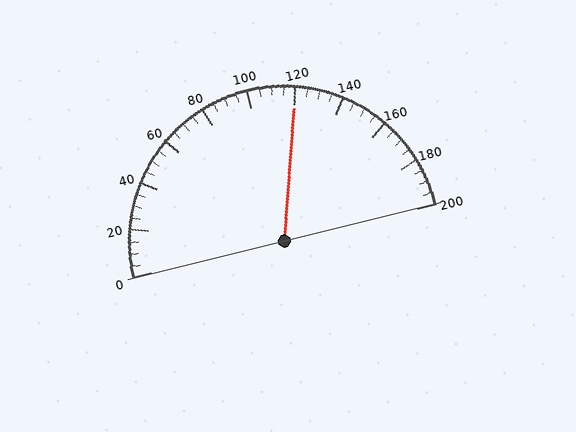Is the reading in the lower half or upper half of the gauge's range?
The reading is in the upper half of the range (0 to 200).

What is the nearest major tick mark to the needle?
The nearest major tick mark is 120.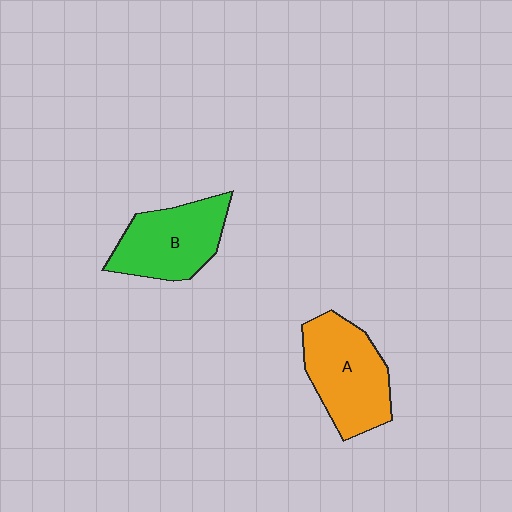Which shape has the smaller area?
Shape B (green).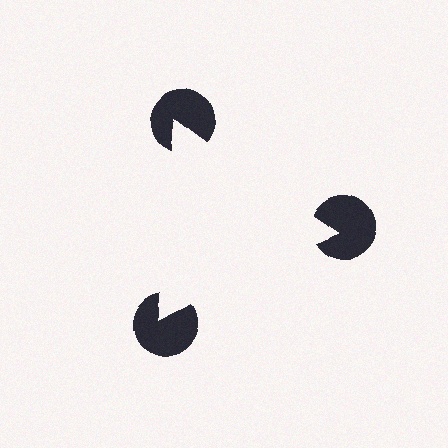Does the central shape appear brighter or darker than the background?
It typically appears slightly brighter than the background, even though no actual brightness change is drawn.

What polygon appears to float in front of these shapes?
An illusory triangle — its edges are inferred from the aligned wedge cuts in the pac-man discs, not physically drawn.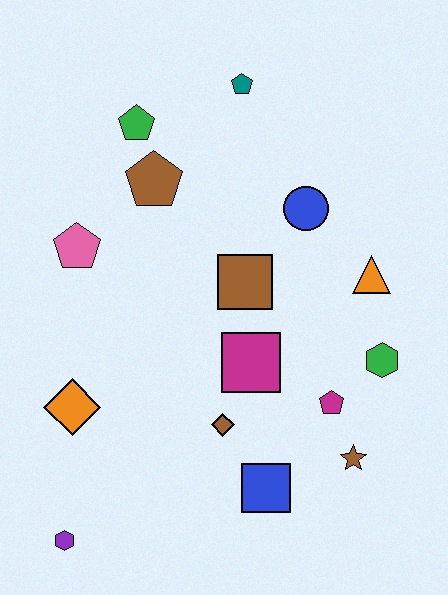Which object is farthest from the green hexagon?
The purple hexagon is farthest from the green hexagon.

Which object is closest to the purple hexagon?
The orange diamond is closest to the purple hexagon.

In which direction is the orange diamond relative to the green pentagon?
The orange diamond is below the green pentagon.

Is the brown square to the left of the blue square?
Yes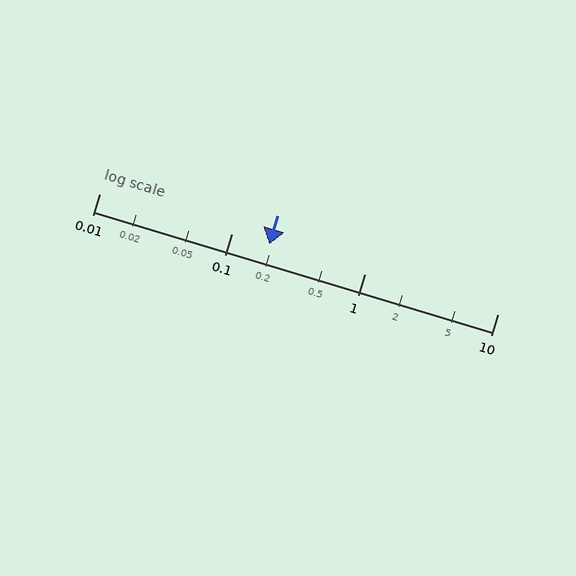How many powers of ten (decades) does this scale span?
The scale spans 3 decades, from 0.01 to 10.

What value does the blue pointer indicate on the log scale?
The pointer indicates approximately 0.19.